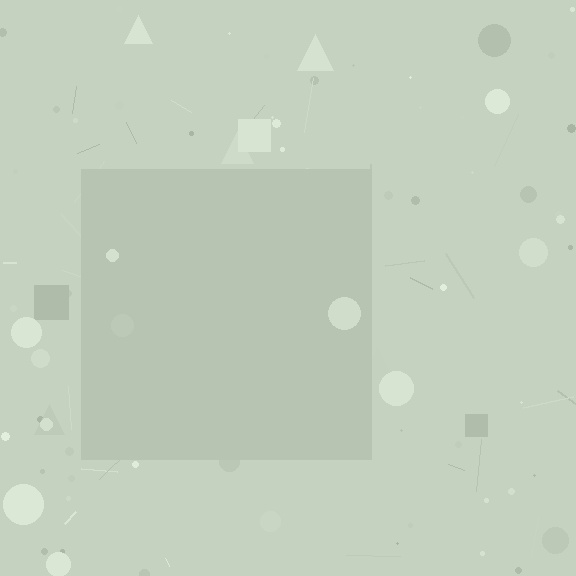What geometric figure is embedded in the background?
A square is embedded in the background.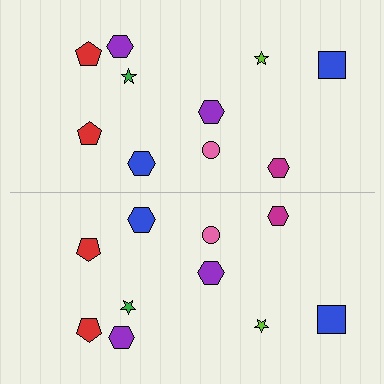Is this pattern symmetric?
Yes, this pattern has bilateral (reflection) symmetry.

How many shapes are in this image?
There are 20 shapes in this image.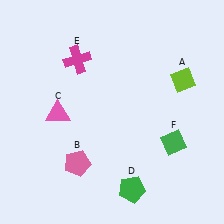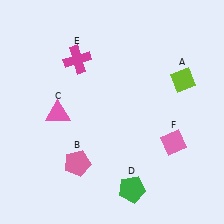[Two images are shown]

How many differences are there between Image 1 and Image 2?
There is 1 difference between the two images.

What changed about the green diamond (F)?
In Image 1, F is green. In Image 2, it changed to pink.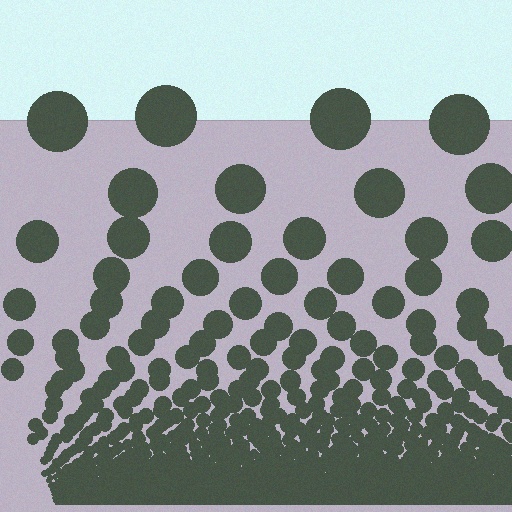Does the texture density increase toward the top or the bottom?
Density increases toward the bottom.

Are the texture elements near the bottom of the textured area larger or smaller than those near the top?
Smaller. The gradient is inverted — elements near the bottom are smaller and denser.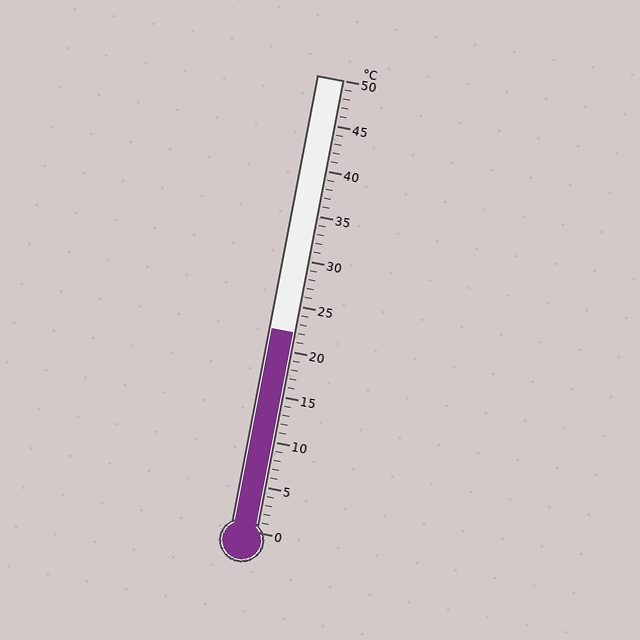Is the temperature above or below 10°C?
The temperature is above 10°C.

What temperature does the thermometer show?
The thermometer shows approximately 22°C.